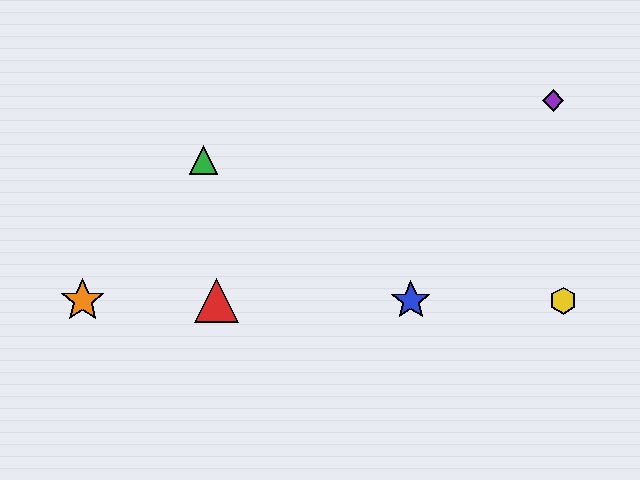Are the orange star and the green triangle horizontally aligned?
No, the orange star is at y≈301 and the green triangle is at y≈160.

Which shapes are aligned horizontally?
The red triangle, the blue star, the yellow hexagon, the orange star are aligned horizontally.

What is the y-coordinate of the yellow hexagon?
The yellow hexagon is at y≈301.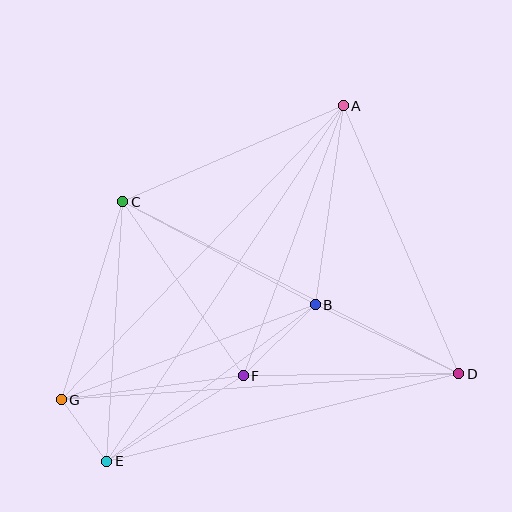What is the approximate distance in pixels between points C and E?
The distance between C and E is approximately 260 pixels.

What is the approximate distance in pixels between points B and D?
The distance between B and D is approximately 159 pixels.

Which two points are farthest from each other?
Points A and E are farthest from each other.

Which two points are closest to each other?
Points E and G are closest to each other.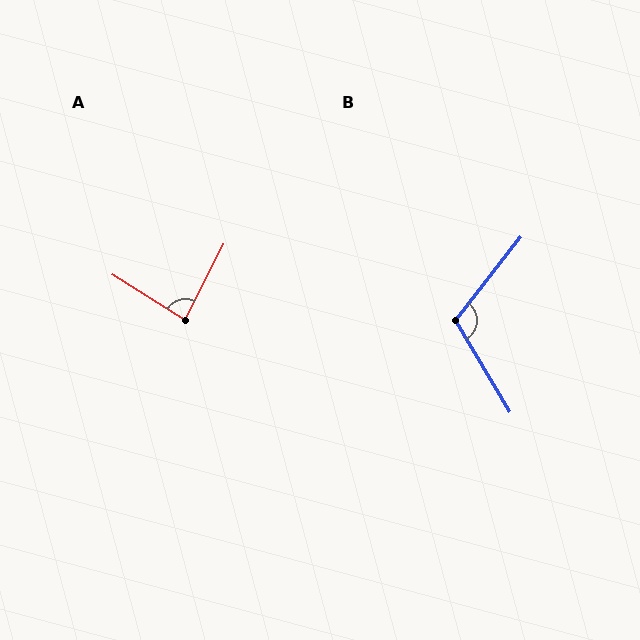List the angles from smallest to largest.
A (85°), B (111°).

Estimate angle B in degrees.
Approximately 111 degrees.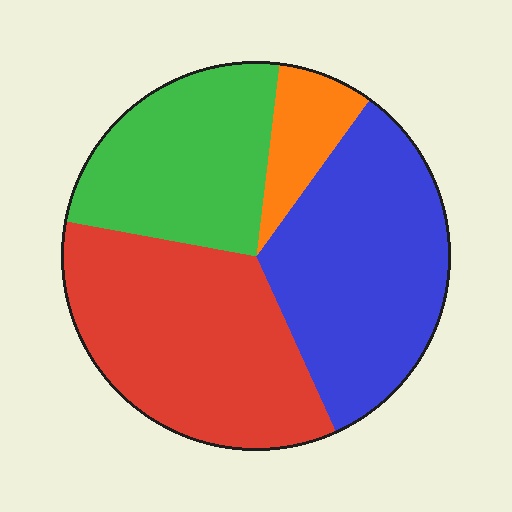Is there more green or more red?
Red.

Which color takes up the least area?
Orange, at roughly 10%.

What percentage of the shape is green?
Green takes up about one quarter (1/4) of the shape.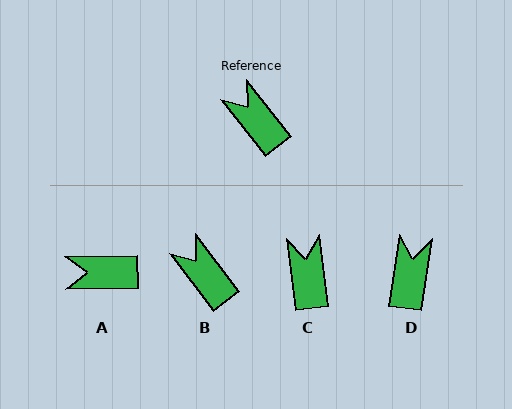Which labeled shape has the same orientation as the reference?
B.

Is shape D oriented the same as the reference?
No, it is off by about 46 degrees.